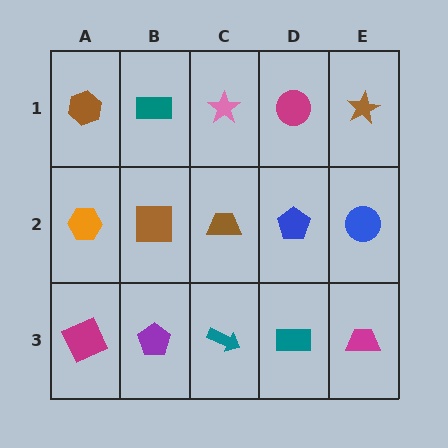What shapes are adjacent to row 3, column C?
A brown trapezoid (row 2, column C), a purple pentagon (row 3, column B), a teal rectangle (row 3, column D).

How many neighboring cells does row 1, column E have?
2.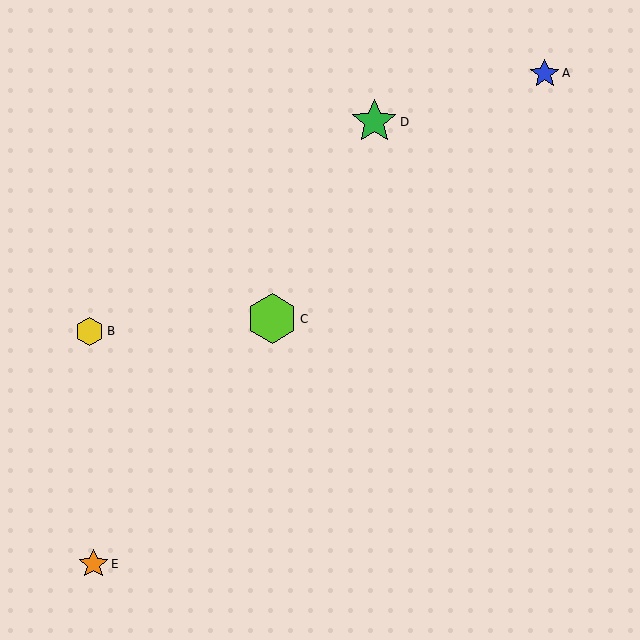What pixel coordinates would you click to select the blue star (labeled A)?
Click at (545, 73) to select the blue star A.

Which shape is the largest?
The lime hexagon (labeled C) is the largest.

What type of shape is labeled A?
Shape A is a blue star.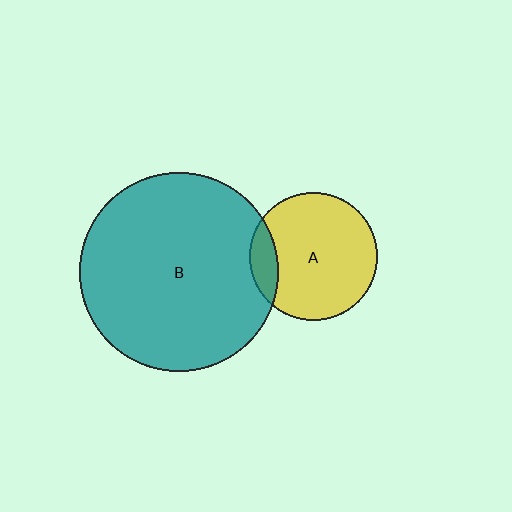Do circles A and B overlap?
Yes.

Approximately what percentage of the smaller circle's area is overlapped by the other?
Approximately 15%.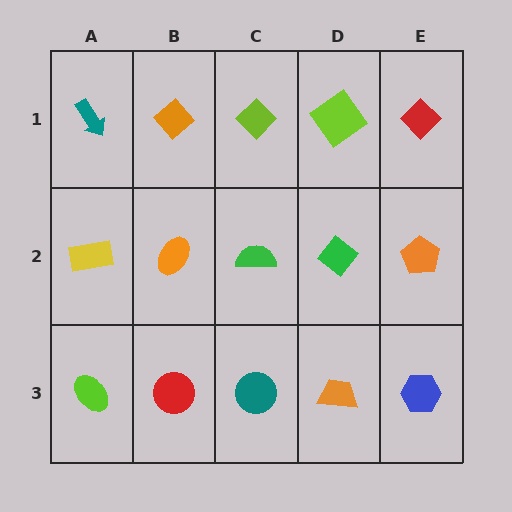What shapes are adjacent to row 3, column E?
An orange pentagon (row 2, column E), an orange trapezoid (row 3, column D).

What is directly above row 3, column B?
An orange ellipse.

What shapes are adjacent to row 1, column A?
A yellow rectangle (row 2, column A), an orange diamond (row 1, column B).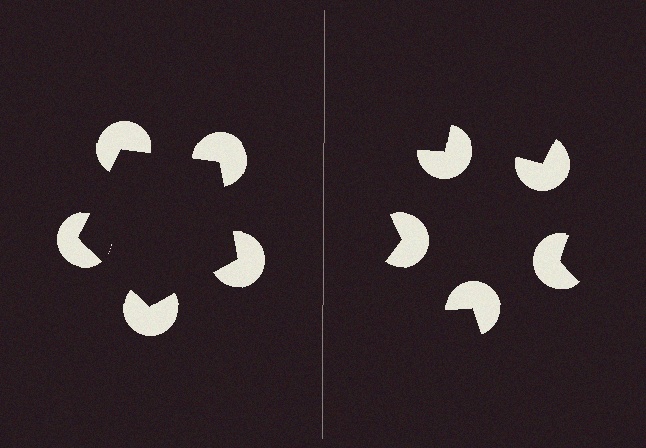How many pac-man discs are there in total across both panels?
10 — 5 on each side.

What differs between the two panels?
The pac-man discs are positioned identically on both sides; only the wedge orientations differ. On the left they align to a pentagon; on the right they are misaligned.